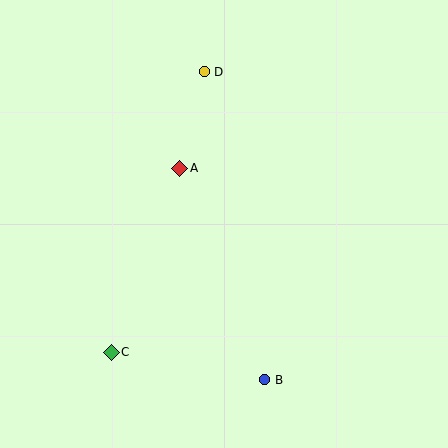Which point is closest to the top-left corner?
Point D is closest to the top-left corner.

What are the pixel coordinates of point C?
Point C is at (111, 352).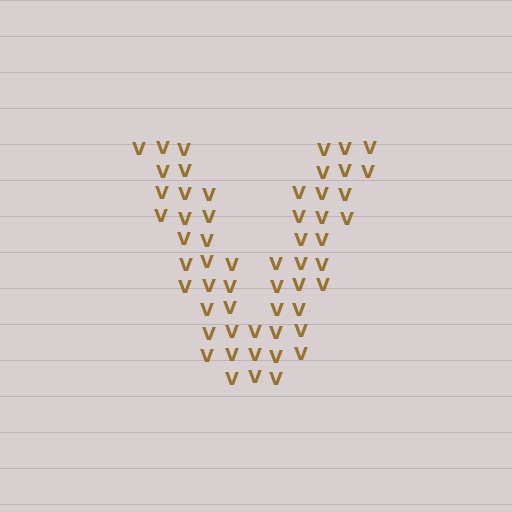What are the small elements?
The small elements are letter V's.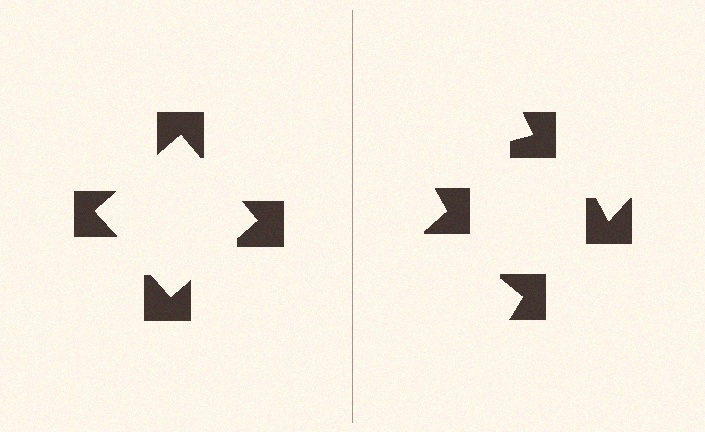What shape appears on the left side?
An illusory square.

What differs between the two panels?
The notched squares are positioned identically on both sides; only the wedge orientations differ. On the left they align to a square; on the right they are misaligned.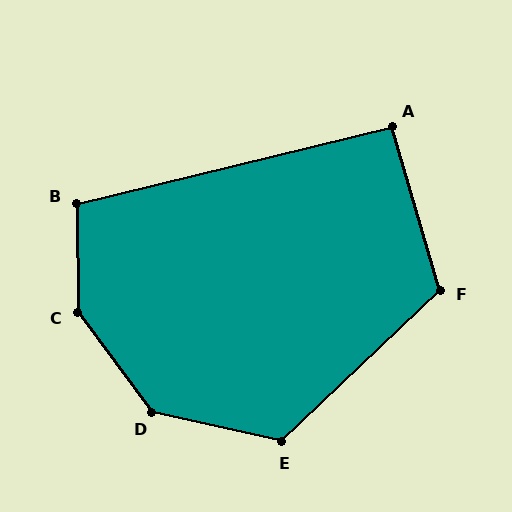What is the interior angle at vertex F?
Approximately 117 degrees (obtuse).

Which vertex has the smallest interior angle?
A, at approximately 93 degrees.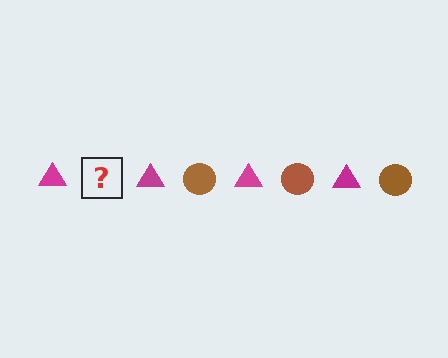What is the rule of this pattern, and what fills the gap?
The rule is that the pattern alternates between magenta triangle and brown circle. The gap should be filled with a brown circle.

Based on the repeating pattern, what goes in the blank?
The blank should be a brown circle.